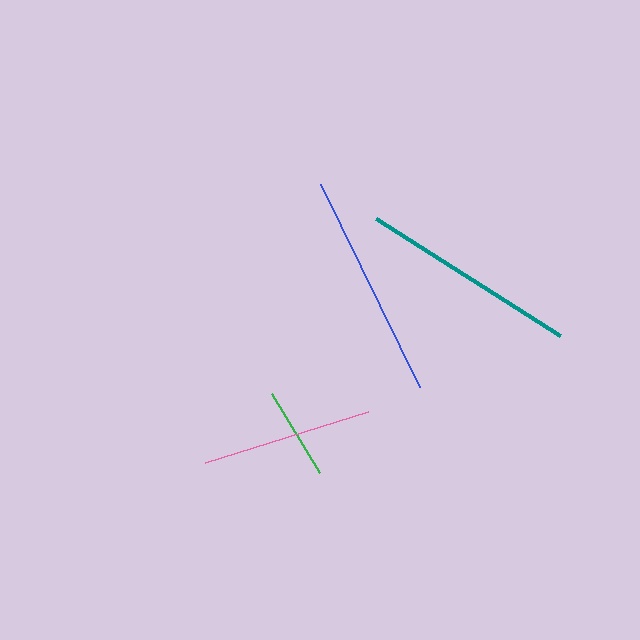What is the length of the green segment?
The green segment is approximately 93 pixels long.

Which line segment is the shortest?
The green line is the shortest at approximately 93 pixels.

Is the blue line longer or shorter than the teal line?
The blue line is longer than the teal line.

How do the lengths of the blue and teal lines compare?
The blue and teal lines are approximately the same length.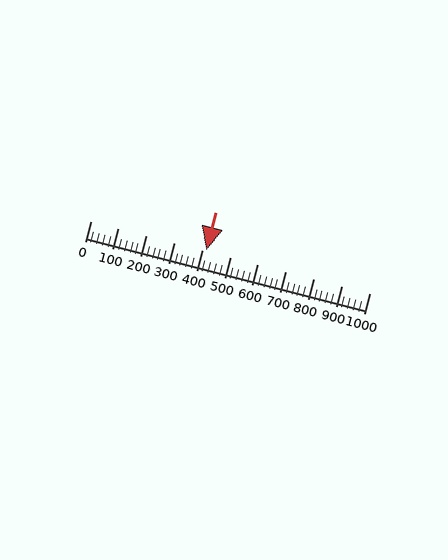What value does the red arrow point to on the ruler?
The red arrow points to approximately 416.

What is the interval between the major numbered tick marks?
The major tick marks are spaced 100 units apart.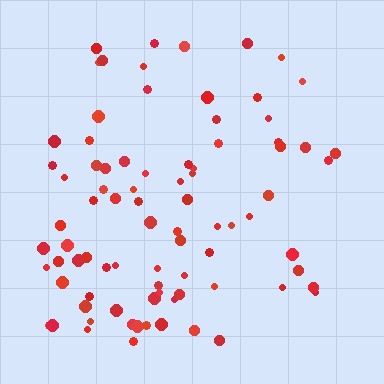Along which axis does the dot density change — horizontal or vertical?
Horizontal.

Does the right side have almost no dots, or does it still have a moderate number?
Still a moderate number, just noticeably fewer than the left.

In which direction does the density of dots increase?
From right to left, with the left side densest.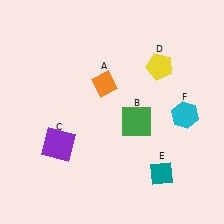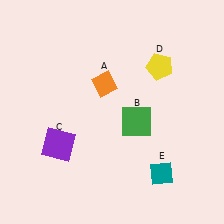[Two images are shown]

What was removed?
The cyan hexagon (F) was removed in Image 2.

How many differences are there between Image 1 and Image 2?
There is 1 difference between the two images.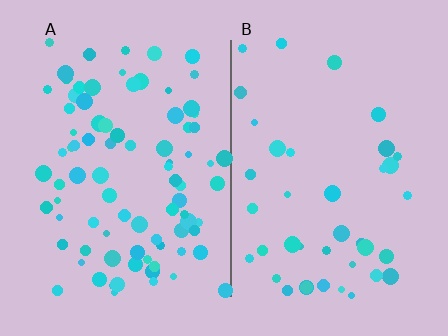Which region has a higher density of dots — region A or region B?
A (the left).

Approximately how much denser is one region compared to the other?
Approximately 2.1× — region A over region B.